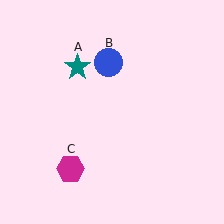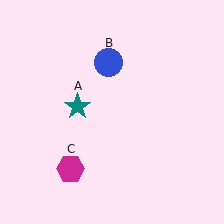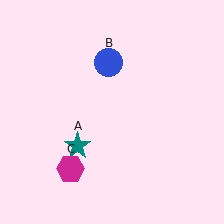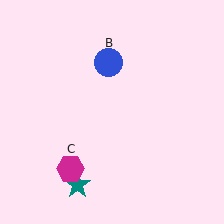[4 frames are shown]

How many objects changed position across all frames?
1 object changed position: teal star (object A).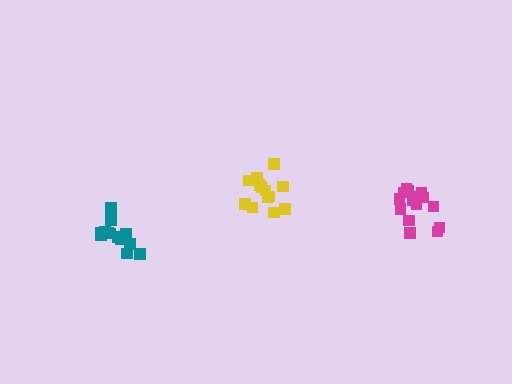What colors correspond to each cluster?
The clusters are colored: yellow, magenta, teal.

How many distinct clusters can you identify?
There are 3 distinct clusters.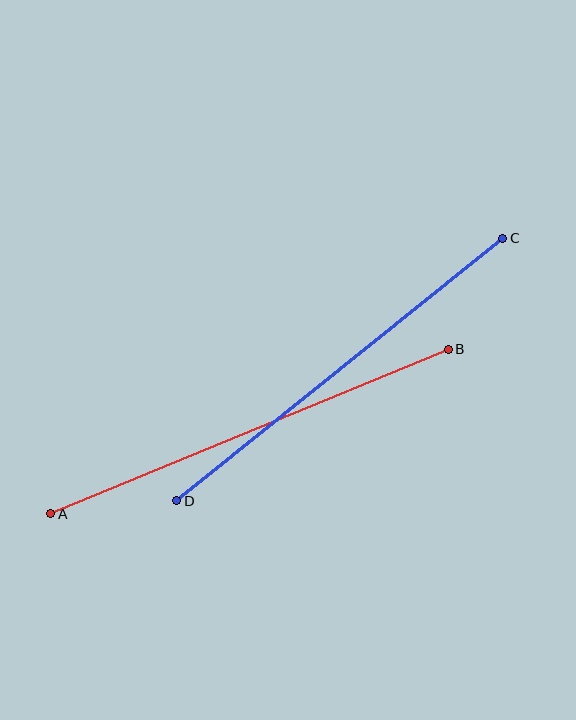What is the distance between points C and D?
The distance is approximately 419 pixels.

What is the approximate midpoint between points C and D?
The midpoint is at approximately (340, 369) pixels.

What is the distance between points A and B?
The distance is approximately 431 pixels.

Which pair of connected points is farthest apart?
Points A and B are farthest apart.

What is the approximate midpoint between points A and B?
The midpoint is at approximately (249, 431) pixels.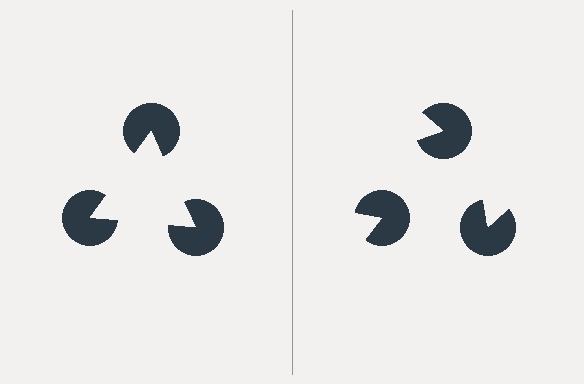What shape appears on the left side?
An illusory triangle.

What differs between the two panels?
The pac-man discs are positioned identically on both sides; only the wedge orientations differ. On the left they align to a triangle; on the right they are misaligned.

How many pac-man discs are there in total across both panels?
6 — 3 on each side.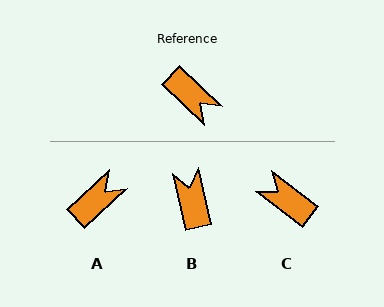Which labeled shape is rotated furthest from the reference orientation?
C, about 173 degrees away.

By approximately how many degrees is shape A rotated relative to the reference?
Approximately 87 degrees counter-clockwise.